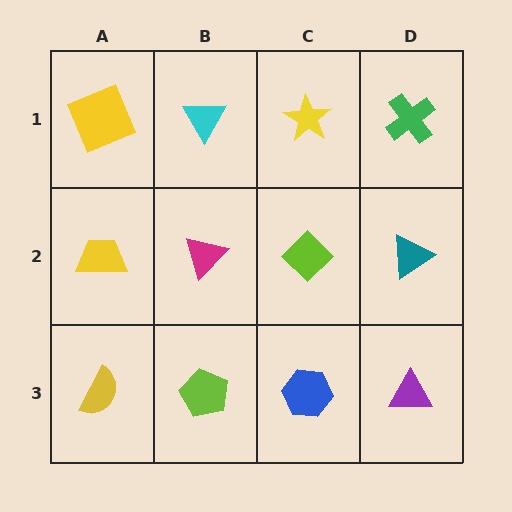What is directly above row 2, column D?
A green cross.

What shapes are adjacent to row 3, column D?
A teal triangle (row 2, column D), a blue hexagon (row 3, column C).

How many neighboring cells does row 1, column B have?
3.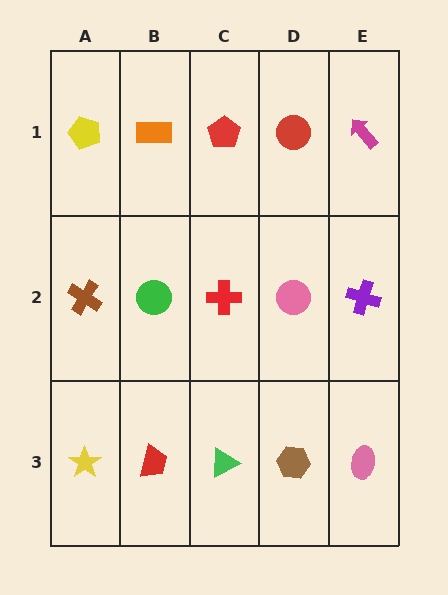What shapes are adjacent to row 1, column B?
A green circle (row 2, column B), a yellow pentagon (row 1, column A), a red pentagon (row 1, column C).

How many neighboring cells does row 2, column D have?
4.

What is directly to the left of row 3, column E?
A brown hexagon.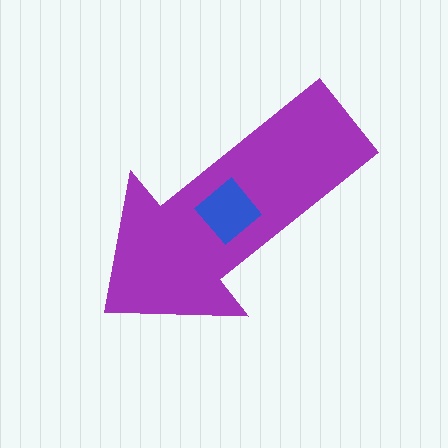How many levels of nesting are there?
2.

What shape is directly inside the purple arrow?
The blue diamond.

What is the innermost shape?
The blue diamond.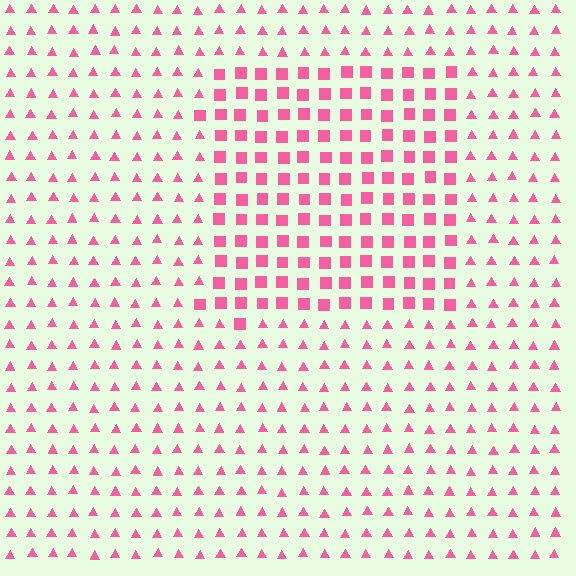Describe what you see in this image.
The image is filled with small pink elements arranged in a uniform grid. A rectangle-shaped region contains squares, while the surrounding area contains triangles. The boundary is defined purely by the change in element shape.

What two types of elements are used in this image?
The image uses squares inside the rectangle region and triangles outside it.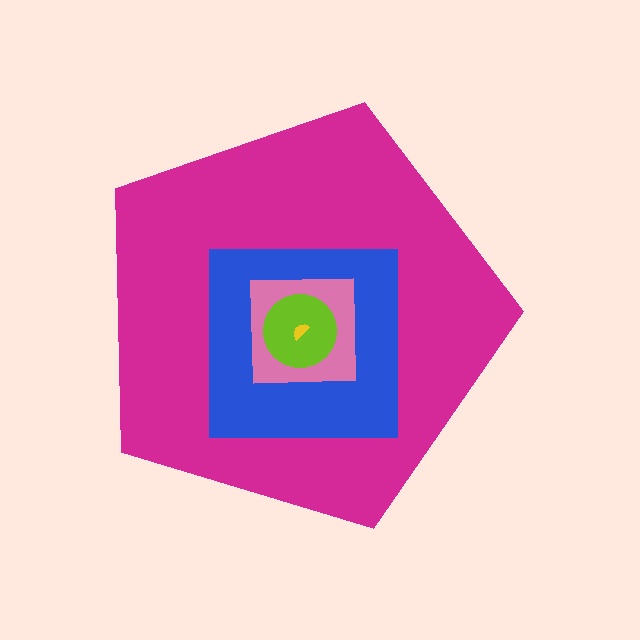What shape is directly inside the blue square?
The pink square.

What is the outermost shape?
The magenta pentagon.